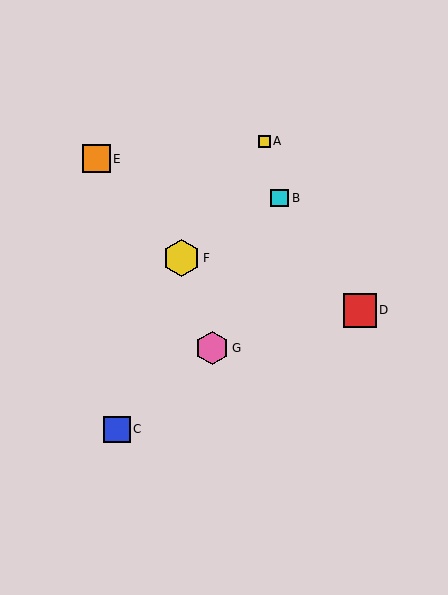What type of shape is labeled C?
Shape C is a blue square.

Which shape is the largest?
The yellow hexagon (labeled F) is the largest.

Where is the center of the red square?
The center of the red square is at (360, 310).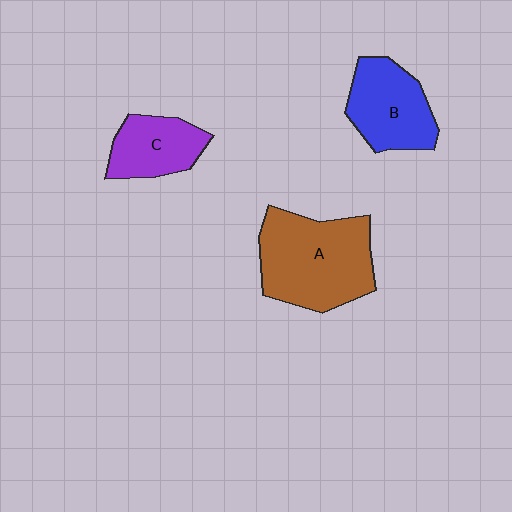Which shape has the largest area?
Shape A (brown).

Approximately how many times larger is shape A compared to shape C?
Approximately 1.9 times.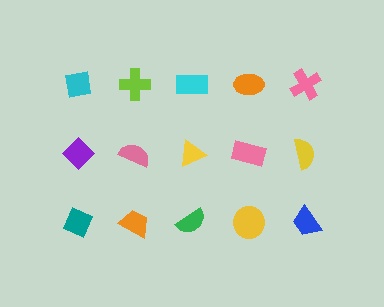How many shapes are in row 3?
5 shapes.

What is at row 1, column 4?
An orange ellipse.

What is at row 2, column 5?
A yellow semicircle.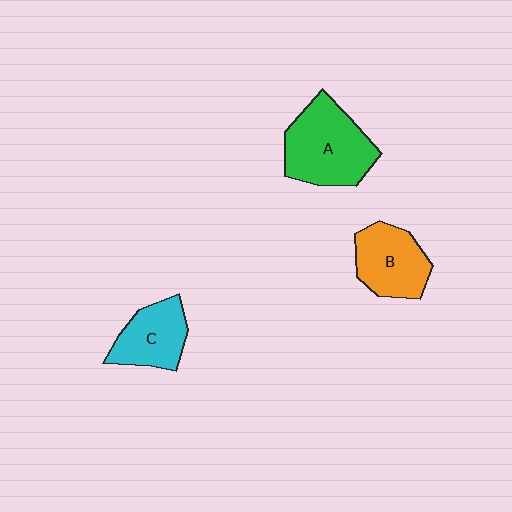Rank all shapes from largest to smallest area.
From largest to smallest: A (green), B (orange), C (cyan).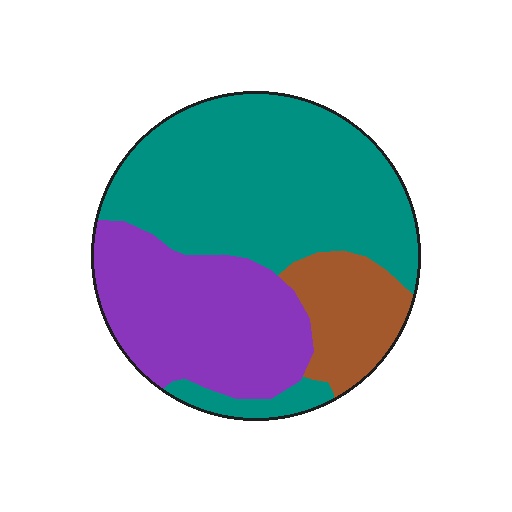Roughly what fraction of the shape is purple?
Purple takes up between a sixth and a third of the shape.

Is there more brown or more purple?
Purple.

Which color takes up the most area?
Teal, at roughly 55%.